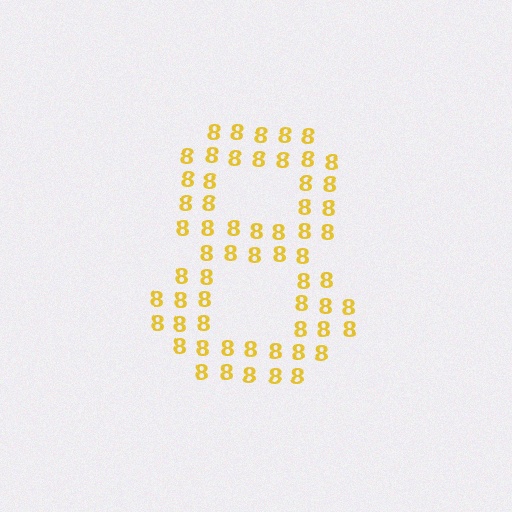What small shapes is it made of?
It is made of small digit 8's.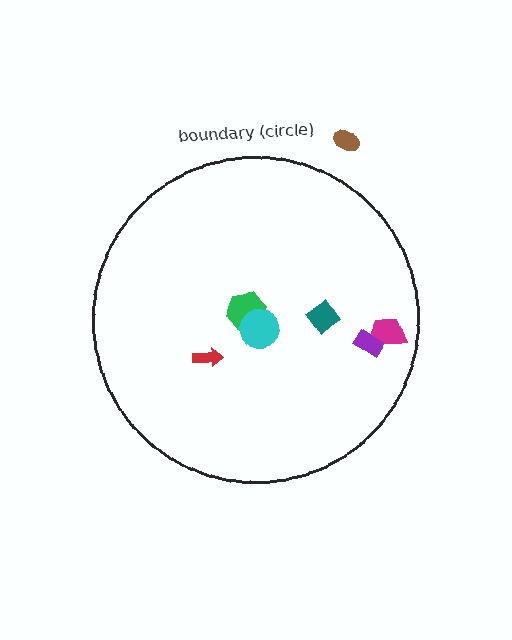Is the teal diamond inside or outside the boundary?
Inside.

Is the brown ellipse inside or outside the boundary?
Outside.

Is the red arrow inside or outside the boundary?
Inside.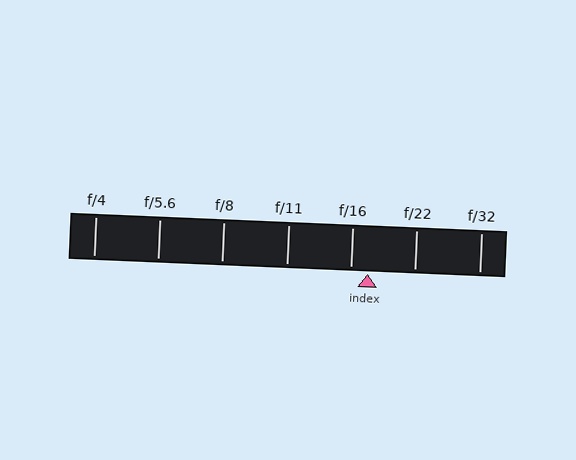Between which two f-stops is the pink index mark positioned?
The index mark is between f/16 and f/22.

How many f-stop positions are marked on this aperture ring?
There are 7 f-stop positions marked.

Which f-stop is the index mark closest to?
The index mark is closest to f/16.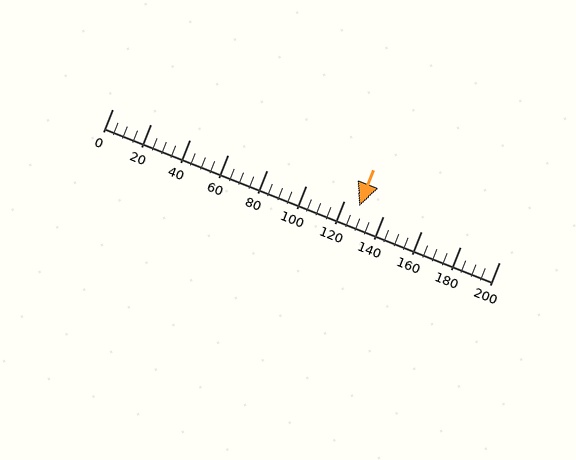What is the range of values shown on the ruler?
The ruler shows values from 0 to 200.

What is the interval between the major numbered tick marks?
The major tick marks are spaced 20 units apart.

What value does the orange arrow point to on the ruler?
The orange arrow points to approximately 128.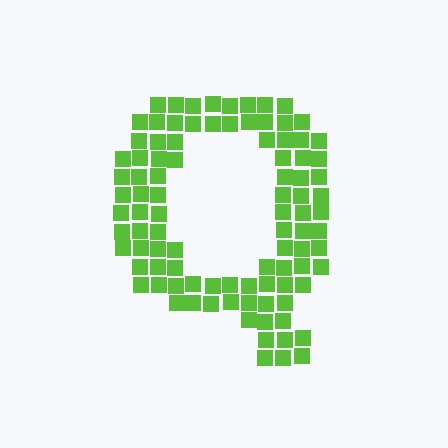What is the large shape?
The large shape is the letter Q.